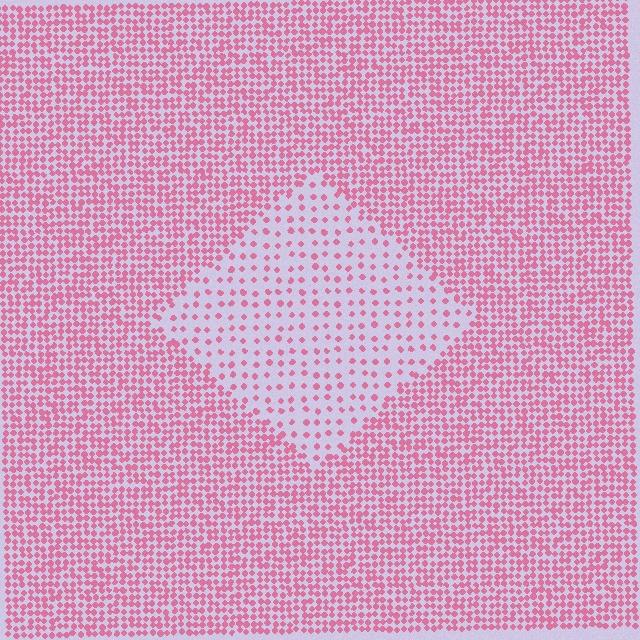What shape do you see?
I see a diamond.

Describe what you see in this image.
The image contains small pink elements arranged at two different densities. A diamond-shaped region is visible where the elements are less densely packed than the surrounding area.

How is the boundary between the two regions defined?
The boundary is defined by a change in element density (approximately 2.7x ratio). All elements are the same color, size, and shape.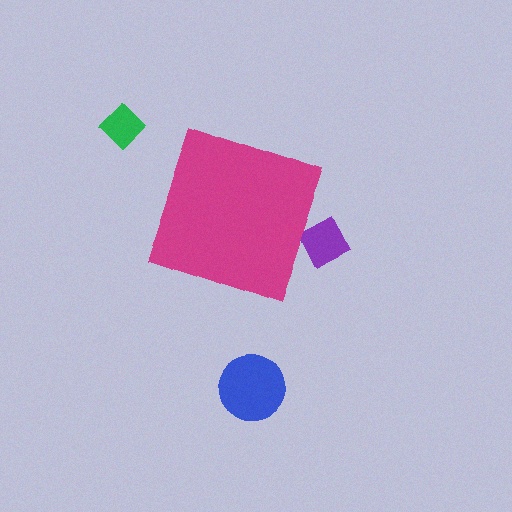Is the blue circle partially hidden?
No, the blue circle is fully visible.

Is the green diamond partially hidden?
No, the green diamond is fully visible.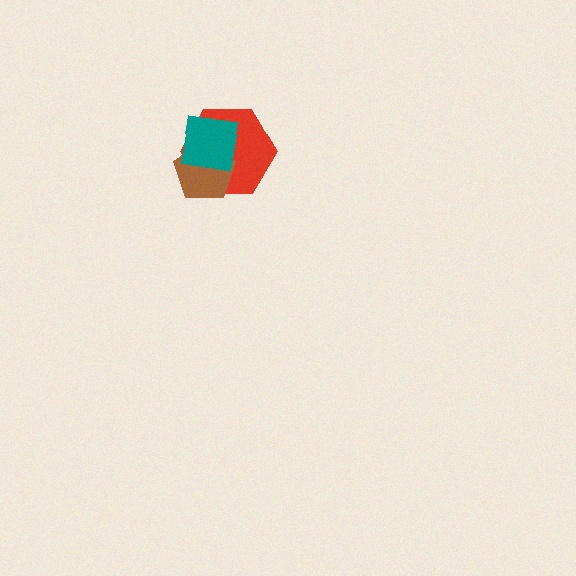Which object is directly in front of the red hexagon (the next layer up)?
The brown pentagon is directly in front of the red hexagon.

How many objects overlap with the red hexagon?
2 objects overlap with the red hexagon.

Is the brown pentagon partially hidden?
Yes, it is partially covered by another shape.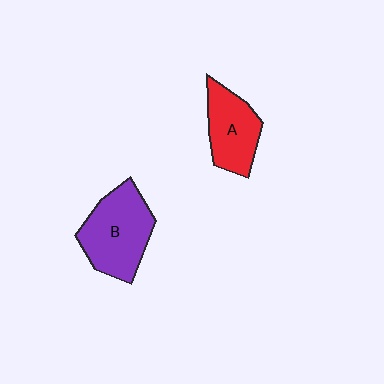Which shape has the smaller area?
Shape A (red).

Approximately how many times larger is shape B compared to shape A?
Approximately 1.3 times.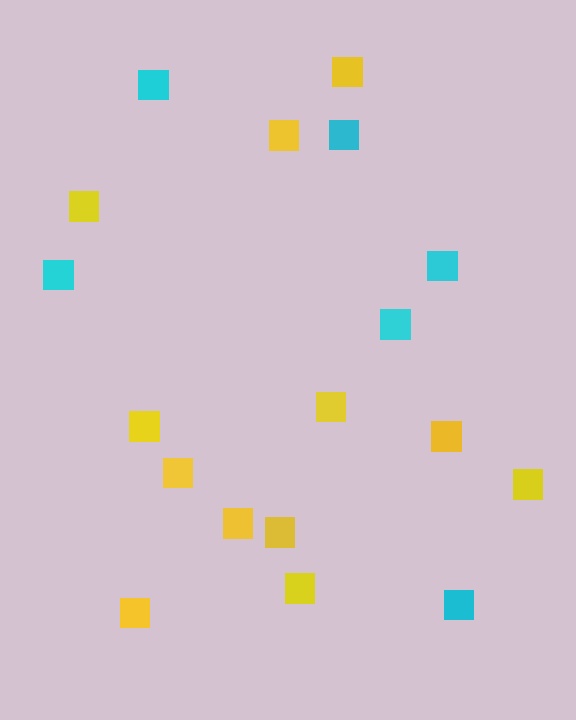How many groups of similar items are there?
There are 2 groups: one group of yellow squares (12) and one group of cyan squares (6).